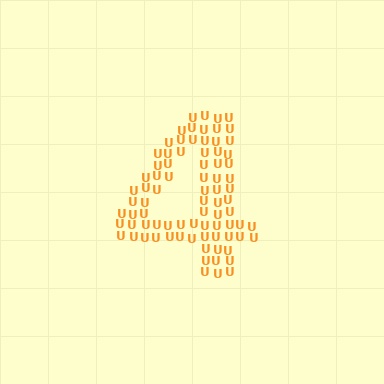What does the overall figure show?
The overall figure shows the digit 4.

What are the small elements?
The small elements are letter U's.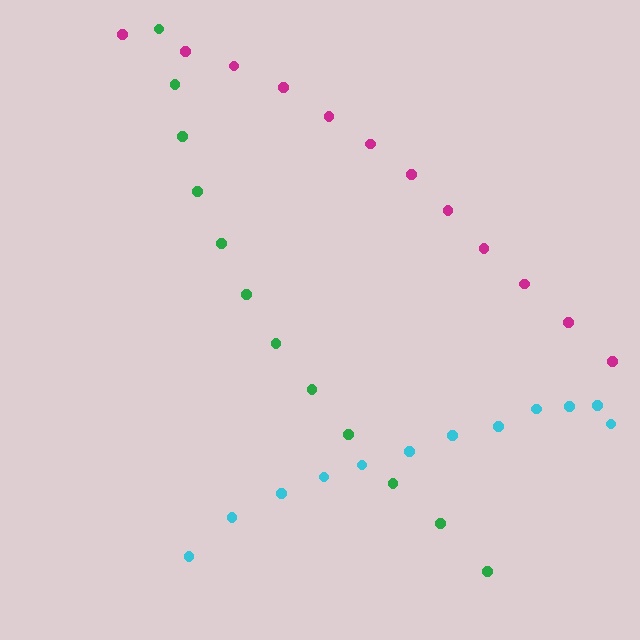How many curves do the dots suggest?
There are 3 distinct paths.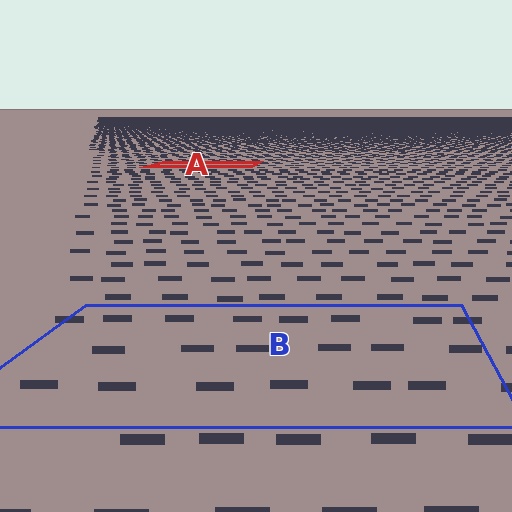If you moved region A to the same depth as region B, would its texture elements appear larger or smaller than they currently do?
They would appear larger. At a closer depth, the same texture elements are projected at a bigger on-screen size.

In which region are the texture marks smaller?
The texture marks are smaller in region A, because it is farther away.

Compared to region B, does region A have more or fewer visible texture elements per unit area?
Region A has more texture elements per unit area — they are packed more densely because it is farther away.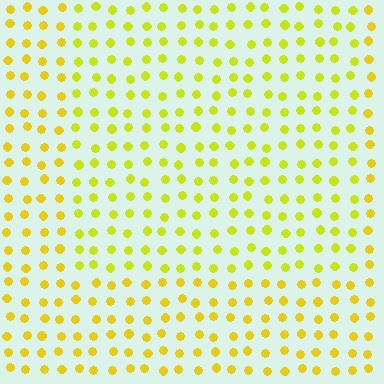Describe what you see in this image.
The image is filled with small yellow elements in a uniform arrangement. A rectangle-shaped region is visible where the elements are tinted to a slightly different hue, forming a subtle color boundary.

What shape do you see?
I see a rectangle.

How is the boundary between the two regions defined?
The boundary is defined purely by a slight shift in hue (about 17 degrees). Spacing, size, and orientation are identical on both sides.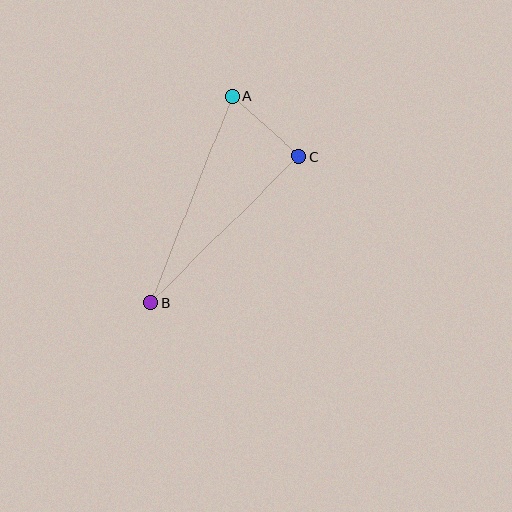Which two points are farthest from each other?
Points A and B are farthest from each other.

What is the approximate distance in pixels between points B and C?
The distance between B and C is approximately 208 pixels.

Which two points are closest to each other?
Points A and C are closest to each other.